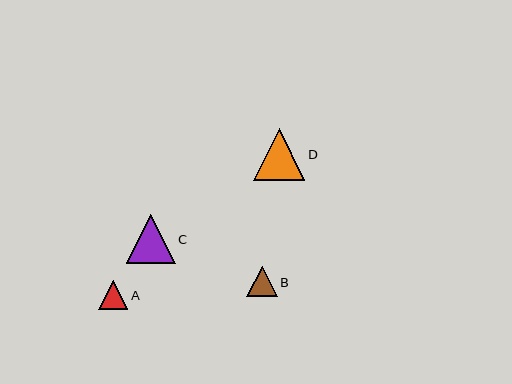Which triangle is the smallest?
Triangle A is the smallest with a size of approximately 29 pixels.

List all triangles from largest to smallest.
From largest to smallest: D, C, B, A.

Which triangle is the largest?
Triangle D is the largest with a size of approximately 52 pixels.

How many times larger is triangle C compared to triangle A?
Triangle C is approximately 1.7 times the size of triangle A.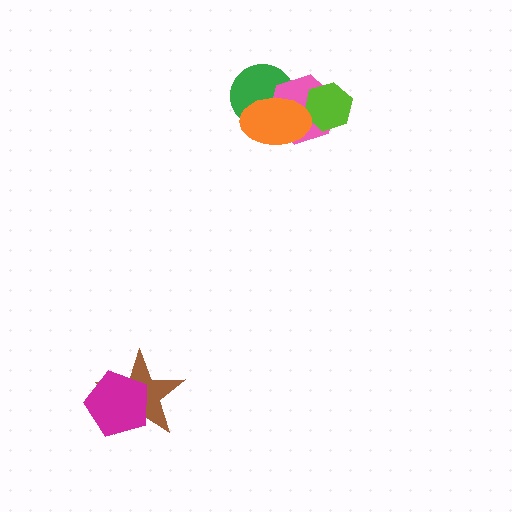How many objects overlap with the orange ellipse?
3 objects overlap with the orange ellipse.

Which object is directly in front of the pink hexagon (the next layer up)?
The lime hexagon is directly in front of the pink hexagon.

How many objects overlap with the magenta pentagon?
1 object overlaps with the magenta pentagon.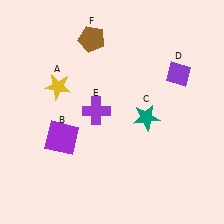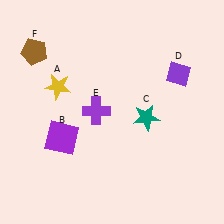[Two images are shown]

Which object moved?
The brown pentagon (F) moved left.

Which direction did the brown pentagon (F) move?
The brown pentagon (F) moved left.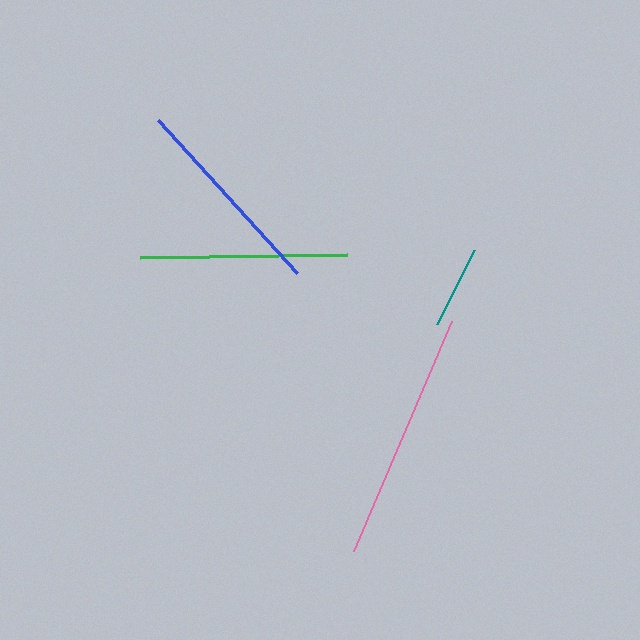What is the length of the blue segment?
The blue segment is approximately 207 pixels long.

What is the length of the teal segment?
The teal segment is approximately 83 pixels long.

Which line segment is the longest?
The pink line is the longest at approximately 250 pixels.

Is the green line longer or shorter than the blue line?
The green line is longer than the blue line.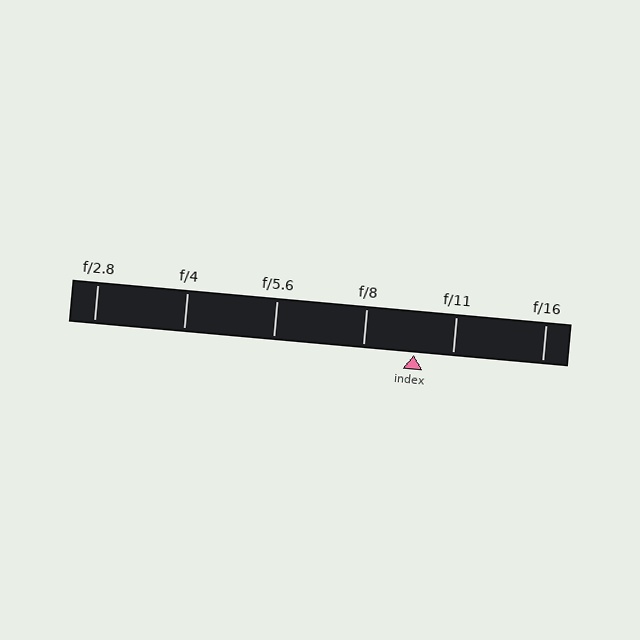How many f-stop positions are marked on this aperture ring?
There are 6 f-stop positions marked.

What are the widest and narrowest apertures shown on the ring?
The widest aperture shown is f/2.8 and the narrowest is f/16.